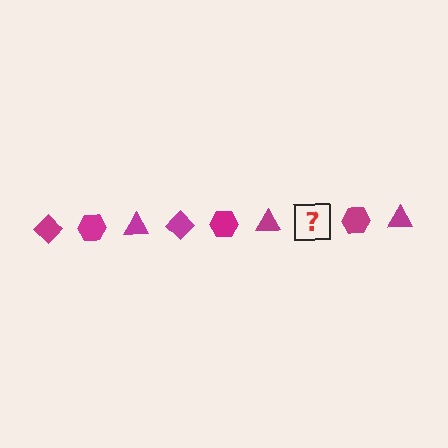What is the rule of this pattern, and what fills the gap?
The rule is that the pattern cycles through diamond, hexagon, triangle shapes in magenta. The gap should be filled with a magenta diamond.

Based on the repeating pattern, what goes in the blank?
The blank should be a magenta diamond.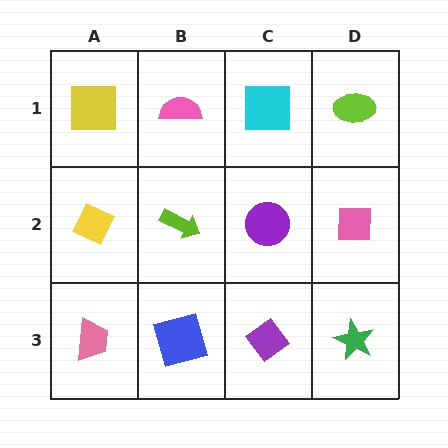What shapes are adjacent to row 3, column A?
A yellow diamond (row 2, column A), a blue square (row 3, column B).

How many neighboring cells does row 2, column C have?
4.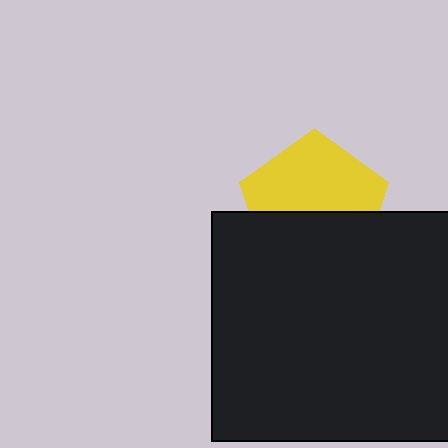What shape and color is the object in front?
The object in front is a black rectangle.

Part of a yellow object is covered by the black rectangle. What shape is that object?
It is a pentagon.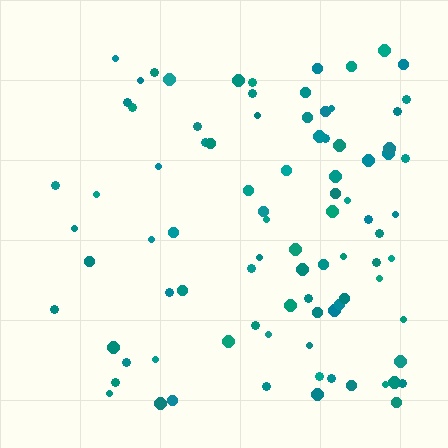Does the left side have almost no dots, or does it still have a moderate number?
Still a moderate number, just noticeably fewer than the right.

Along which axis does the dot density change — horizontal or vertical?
Horizontal.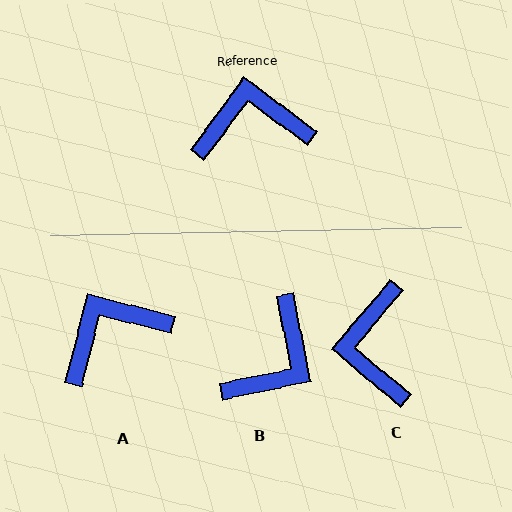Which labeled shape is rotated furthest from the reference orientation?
B, about 132 degrees away.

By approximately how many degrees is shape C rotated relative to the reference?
Approximately 87 degrees counter-clockwise.